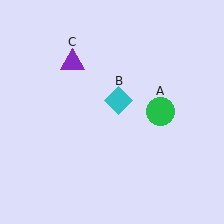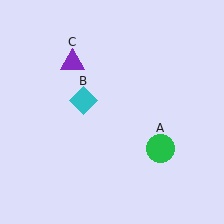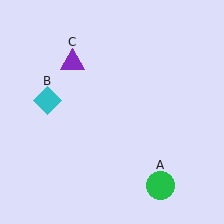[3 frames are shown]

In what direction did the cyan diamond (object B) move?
The cyan diamond (object B) moved left.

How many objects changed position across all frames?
2 objects changed position: green circle (object A), cyan diamond (object B).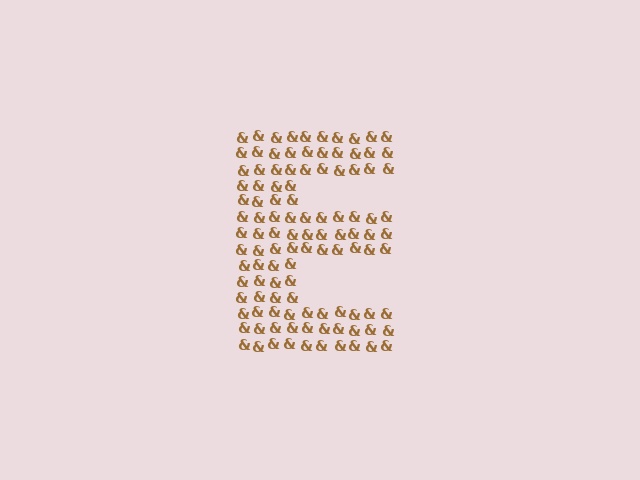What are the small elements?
The small elements are ampersands.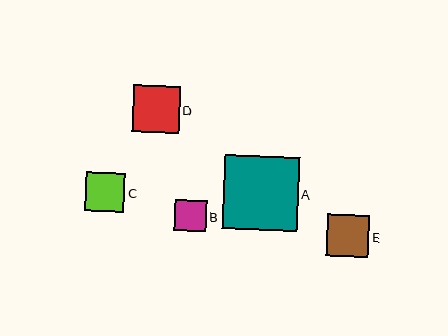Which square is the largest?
Square A is the largest with a size of approximately 74 pixels.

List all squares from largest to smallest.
From largest to smallest: A, D, E, C, B.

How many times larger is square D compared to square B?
Square D is approximately 1.5 times the size of square B.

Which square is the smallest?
Square B is the smallest with a size of approximately 31 pixels.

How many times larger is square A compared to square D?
Square A is approximately 1.6 times the size of square D.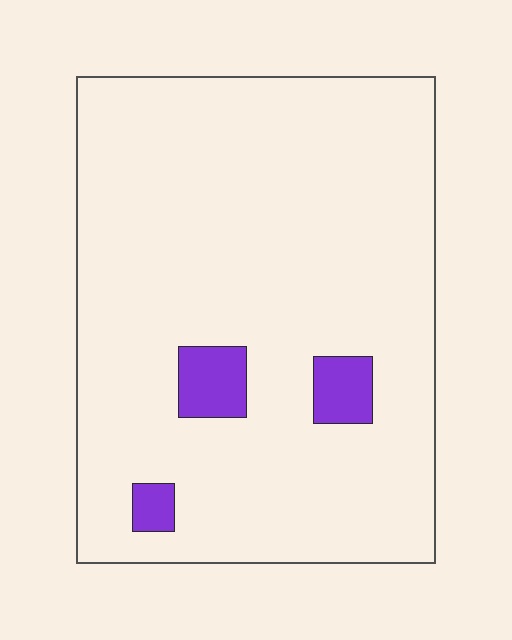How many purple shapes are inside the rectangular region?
3.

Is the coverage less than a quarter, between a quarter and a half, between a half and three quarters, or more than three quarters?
Less than a quarter.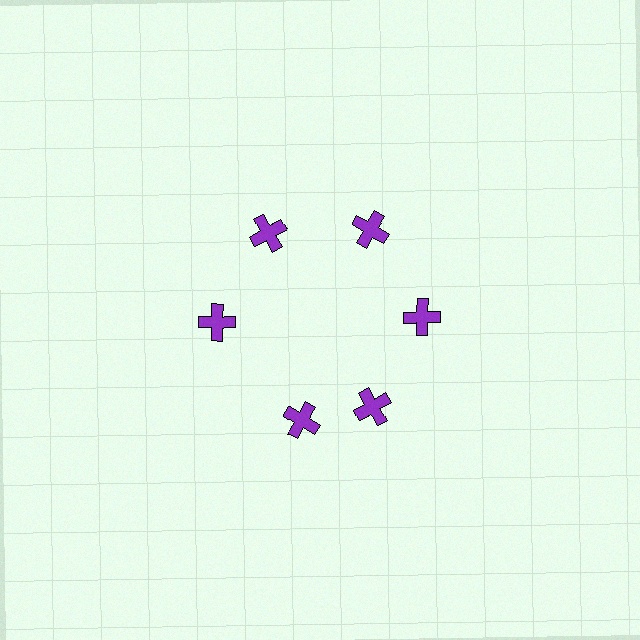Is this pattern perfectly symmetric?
No. The 6 purple crosses are arranged in a ring, but one element near the 7 o'clock position is rotated out of alignment along the ring, breaking the 6-fold rotational symmetry.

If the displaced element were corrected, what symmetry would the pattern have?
It would have 6-fold rotational symmetry — the pattern would map onto itself every 60 degrees.